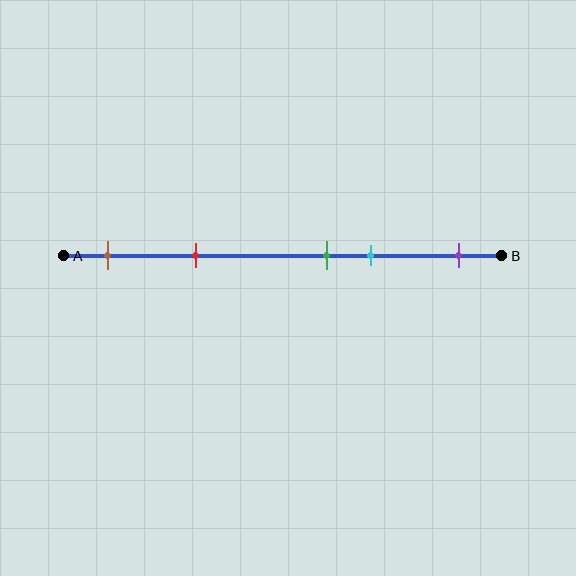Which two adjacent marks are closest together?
The green and cyan marks are the closest adjacent pair.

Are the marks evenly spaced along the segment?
No, the marks are not evenly spaced.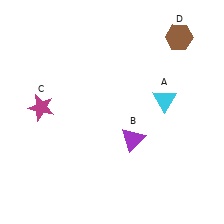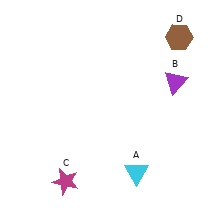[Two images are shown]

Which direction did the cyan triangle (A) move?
The cyan triangle (A) moved down.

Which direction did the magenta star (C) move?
The magenta star (C) moved down.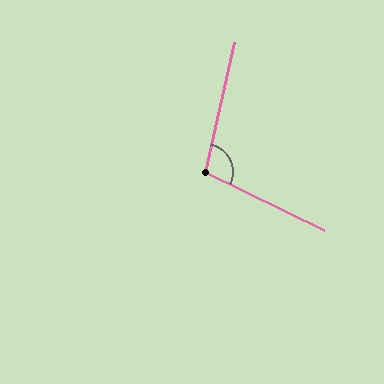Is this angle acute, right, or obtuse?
It is obtuse.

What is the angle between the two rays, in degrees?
Approximately 103 degrees.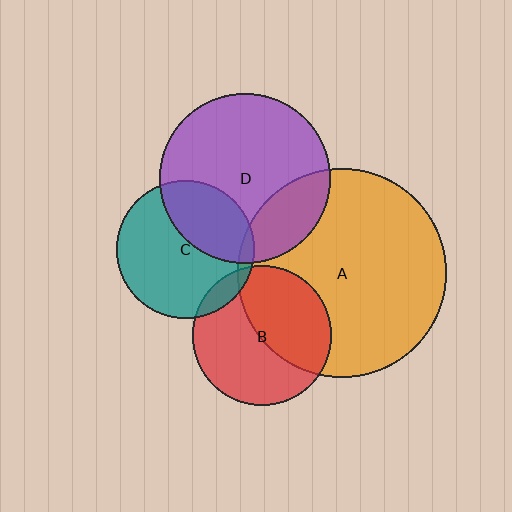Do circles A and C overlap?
Yes.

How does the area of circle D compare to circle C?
Approximately 1.5 times.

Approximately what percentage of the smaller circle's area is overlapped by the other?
Approximately 5%.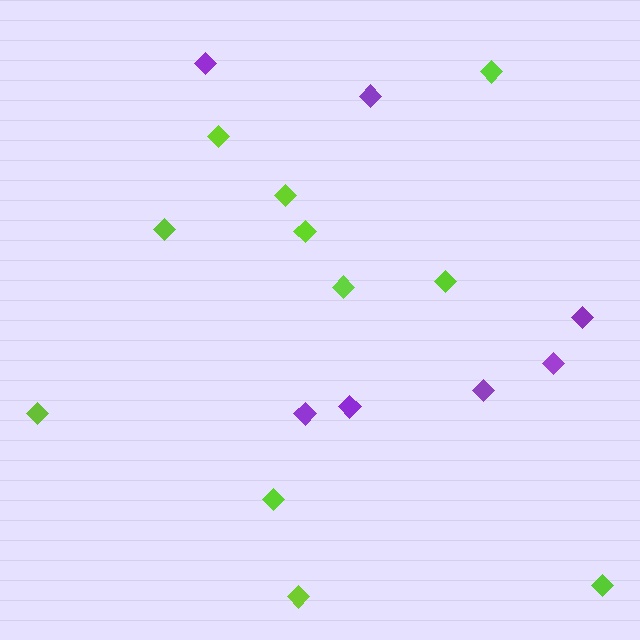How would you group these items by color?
There are 2 groups: one group of purple diamonds (7) and one group of lime diamonds (11).